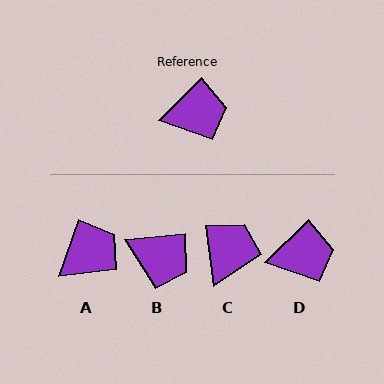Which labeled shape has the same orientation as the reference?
D.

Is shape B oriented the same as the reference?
No, it is off by about 38 degrees.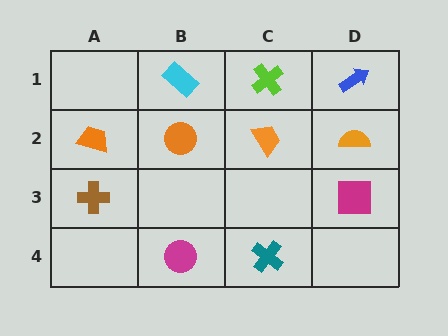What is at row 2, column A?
An orange trapezoid.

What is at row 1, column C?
A lime cross.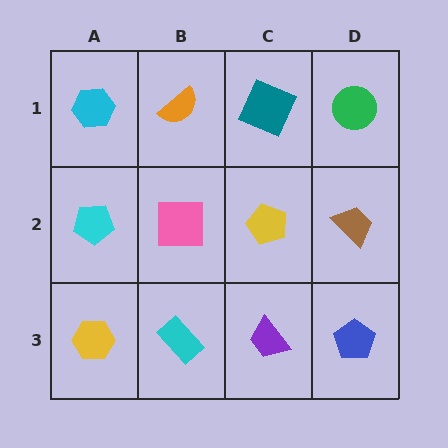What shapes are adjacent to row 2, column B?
An orange semicircle (row 1, column B), a cyan rectangle (row 3, column B), a cyan pentagon (row 2, column A), a yellow pentagon (row 2, column C).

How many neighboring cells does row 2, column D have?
3.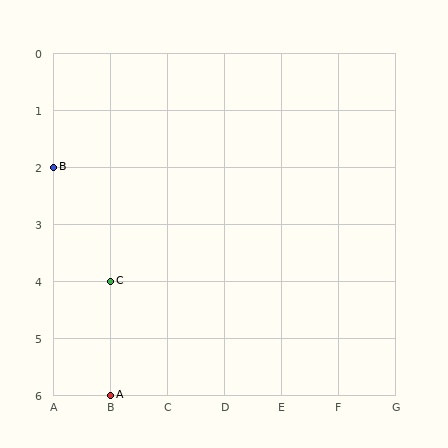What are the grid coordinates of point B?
Point B is at grid coordinates (A, 2).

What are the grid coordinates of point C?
Point C is at grid coordinates (B, 4).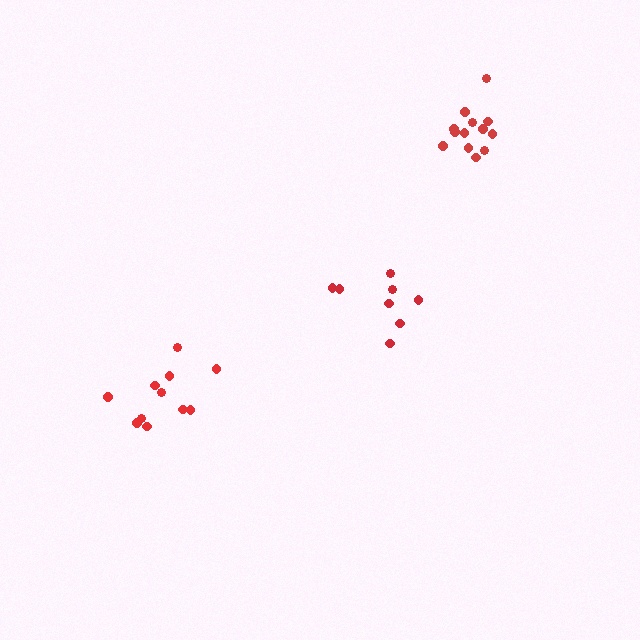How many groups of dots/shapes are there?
There are 3 groups.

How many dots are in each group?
Group 1: 8 dots, Group 2: 13 dots, Group 3: 11 dots (32 total).